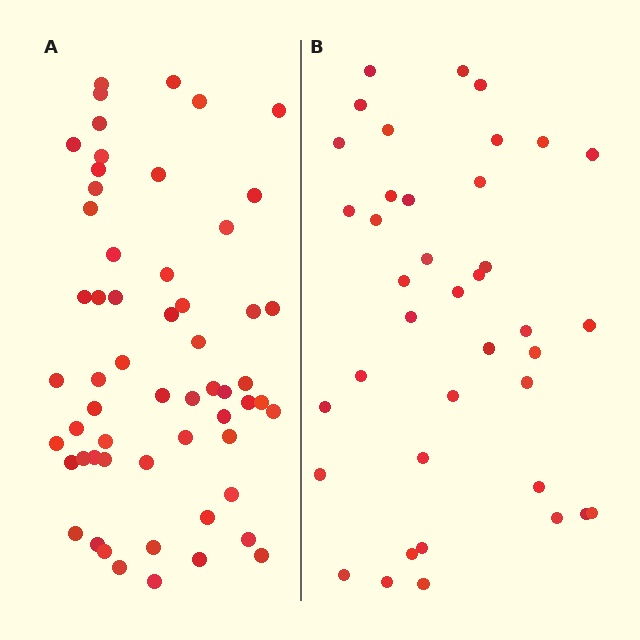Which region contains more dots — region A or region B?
Region A (the left region) has more dots.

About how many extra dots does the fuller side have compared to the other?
Region A has approximately 20 more dots than region B.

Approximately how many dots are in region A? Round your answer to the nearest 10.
About 60 dots. (The exact count is 58, which rounds to 60.)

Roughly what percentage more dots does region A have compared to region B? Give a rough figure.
About 50% more.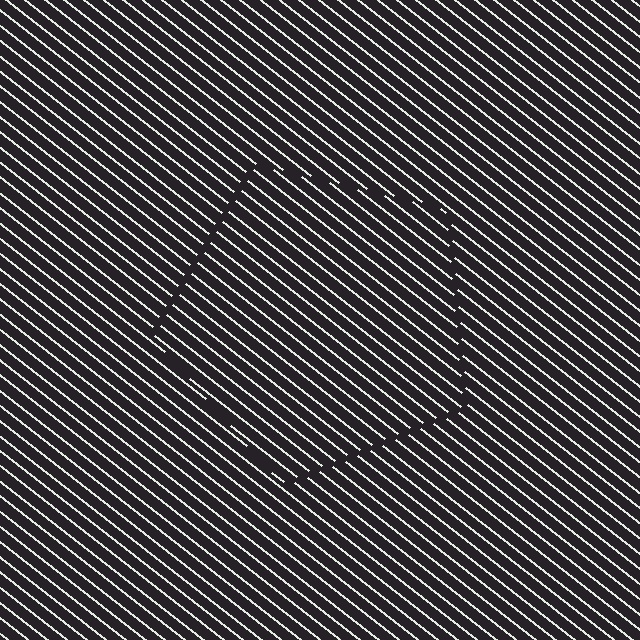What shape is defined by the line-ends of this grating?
An illusory pentagon. The interior of the shape contains the same grating, shifted by half a period — the contour is defined by the phase discontinuity where line-ends from the inner and outer gratings abut.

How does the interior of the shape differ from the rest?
The interior of the shape contains the same grating, shifted by half a period — the contour is defined by the phase discontinuity where line-ends from the inner and outer gratings abut.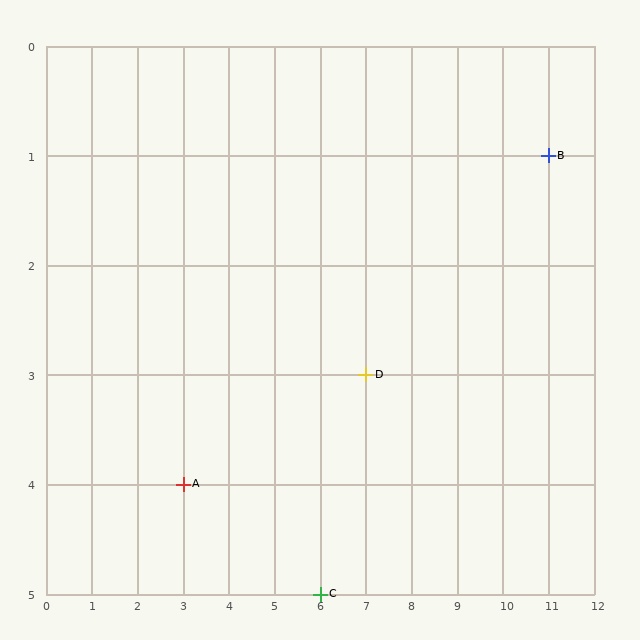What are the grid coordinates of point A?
Point A is at grid coordinates (3, 4).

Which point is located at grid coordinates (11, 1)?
Point B is at (11, 1).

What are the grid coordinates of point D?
Point D is at grid coordinates (7, 3).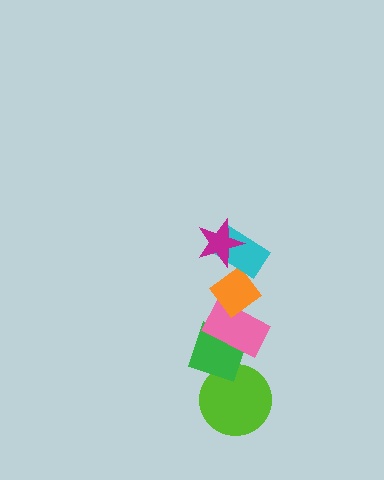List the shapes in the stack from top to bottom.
From top to bottom: the magenta star, the cyan rectangle, the orange diamond, the pink rectangle, the green diamond, the lime circle.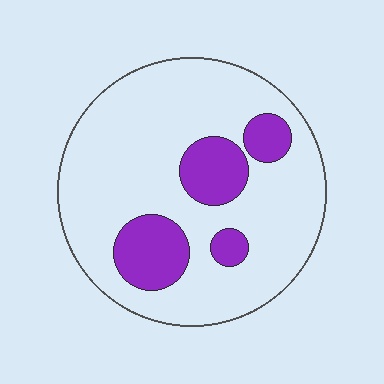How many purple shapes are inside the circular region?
4.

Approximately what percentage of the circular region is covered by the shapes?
Approximately 20%.